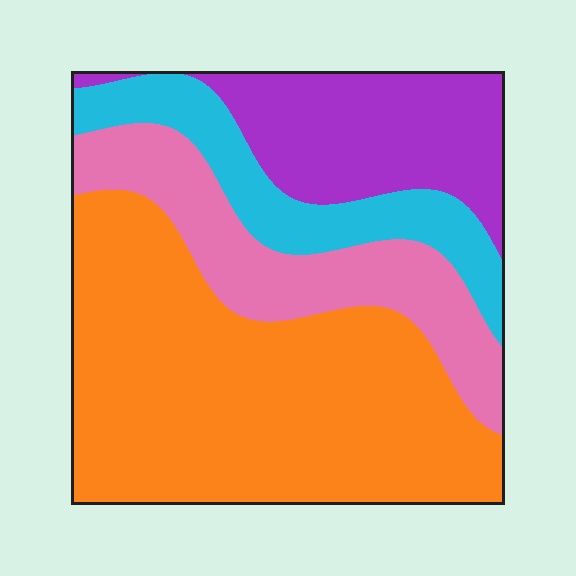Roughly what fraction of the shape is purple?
Purple takes up about one fifth (1/5) of the shape.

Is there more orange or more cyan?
Orange.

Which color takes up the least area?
Cyan, at roughly 15%.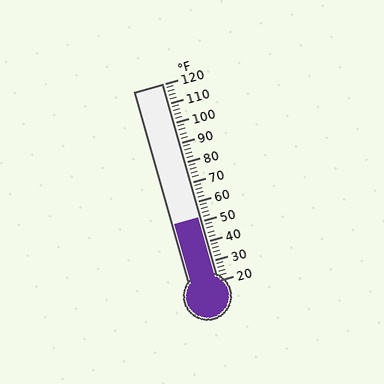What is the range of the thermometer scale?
The thermometer scale ranges from 20°F to 120°F.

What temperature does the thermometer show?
The thermometer shows approximately 52°F.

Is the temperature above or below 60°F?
The temperature is below 60°F.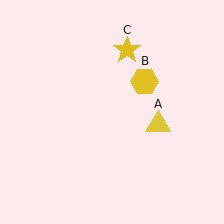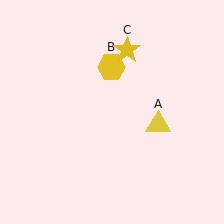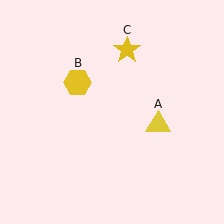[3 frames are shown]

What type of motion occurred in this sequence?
The yellow hexagon (object B) rotated counterclockwise around the center of the scene.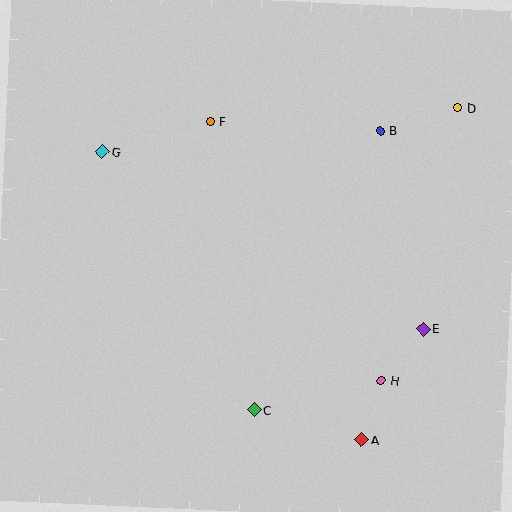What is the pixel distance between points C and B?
The distance between C and B is 306 pixels.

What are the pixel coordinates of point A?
Point A is at (362, 440).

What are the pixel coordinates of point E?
Point E is at (423, 329).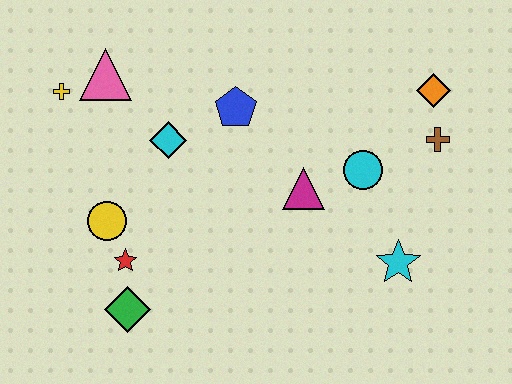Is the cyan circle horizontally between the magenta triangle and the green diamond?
No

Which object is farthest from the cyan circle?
The yellow cross is farthest from the cyan circle.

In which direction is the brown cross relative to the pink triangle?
The brown cross is to the right of the pink triangle.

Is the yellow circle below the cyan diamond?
Yes